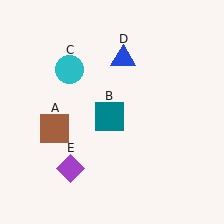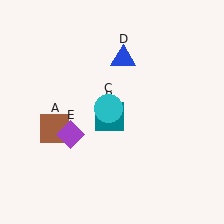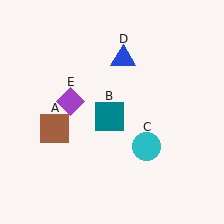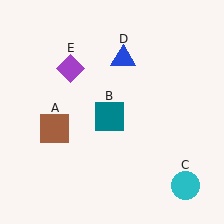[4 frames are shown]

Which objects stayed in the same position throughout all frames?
Brown square (object A) and teal square (object B) and blue triangle (object D) remained stationary.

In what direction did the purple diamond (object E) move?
The purple diamond (object E) moved up.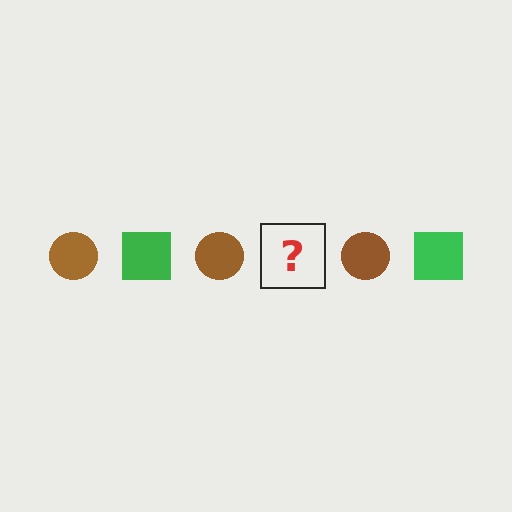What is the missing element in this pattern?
The missing element is a green square.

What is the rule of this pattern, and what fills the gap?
The rule is that the pattern alternates between brown circle and green square. The gap should be filled with a green square.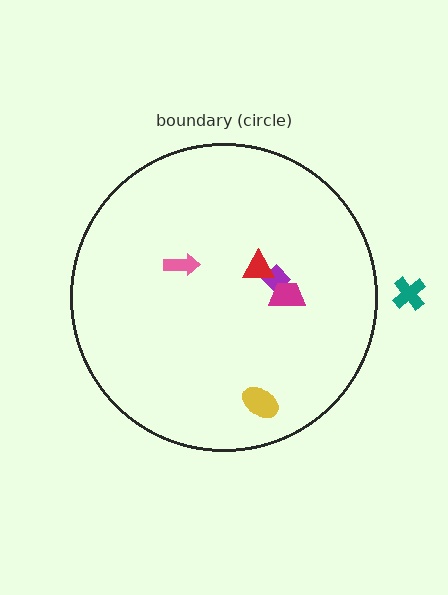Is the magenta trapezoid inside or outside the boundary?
Inside.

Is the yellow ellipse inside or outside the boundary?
Inside.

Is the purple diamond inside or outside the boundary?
Inside.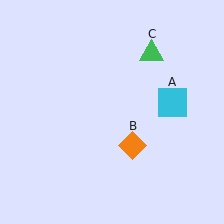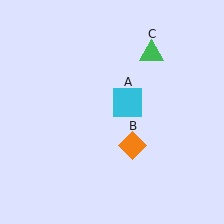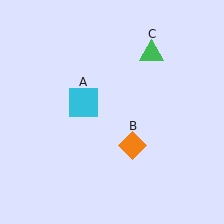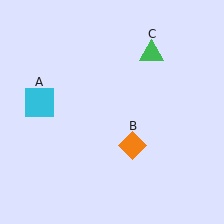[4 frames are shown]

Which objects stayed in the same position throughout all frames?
Orange diamond (object B) and green triangle (object C) remained stationary.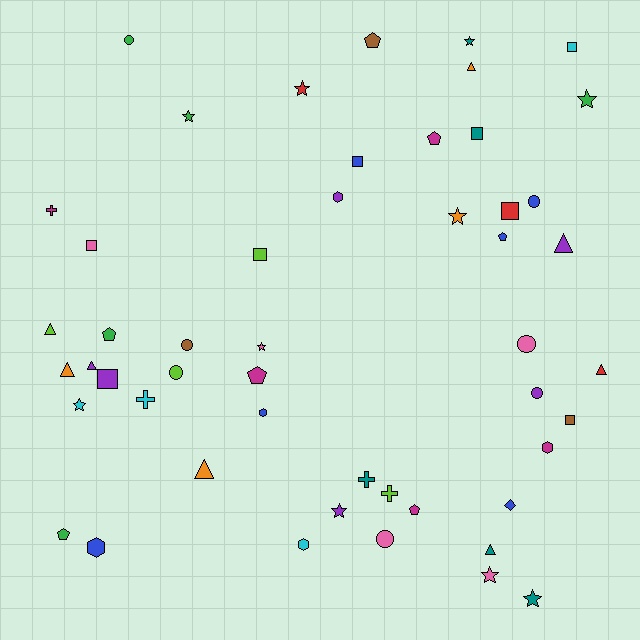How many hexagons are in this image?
There are 5 hexagons.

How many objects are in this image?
There are 50 objects.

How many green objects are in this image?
There are 5 green objects.